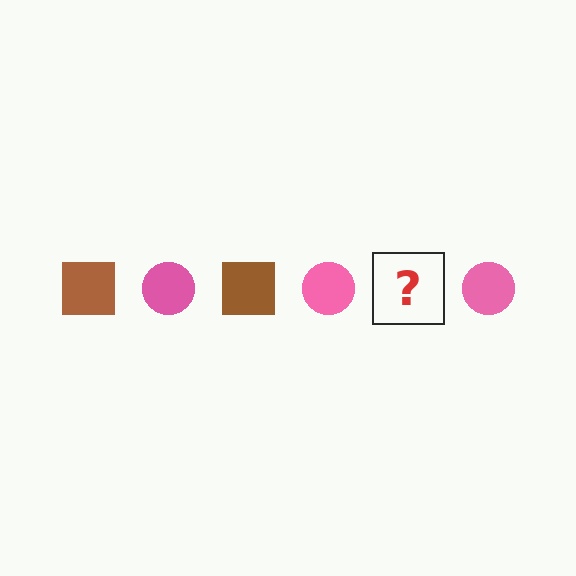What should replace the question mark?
The question mark should be replaced with a brown square.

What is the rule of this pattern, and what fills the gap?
The rule is that the pattern alternates between brown square and pink circle. The gap should be filled with a brown square.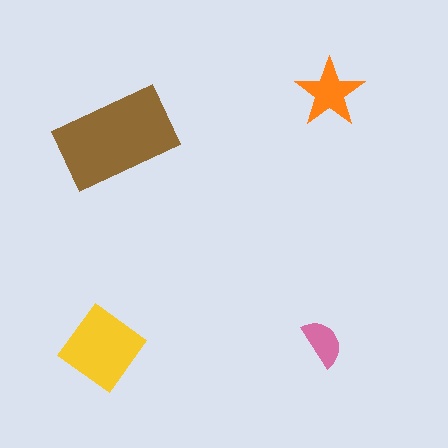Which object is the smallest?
The pink semicircle.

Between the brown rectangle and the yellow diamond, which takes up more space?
The brown rectangle.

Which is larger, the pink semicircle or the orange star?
The orange star.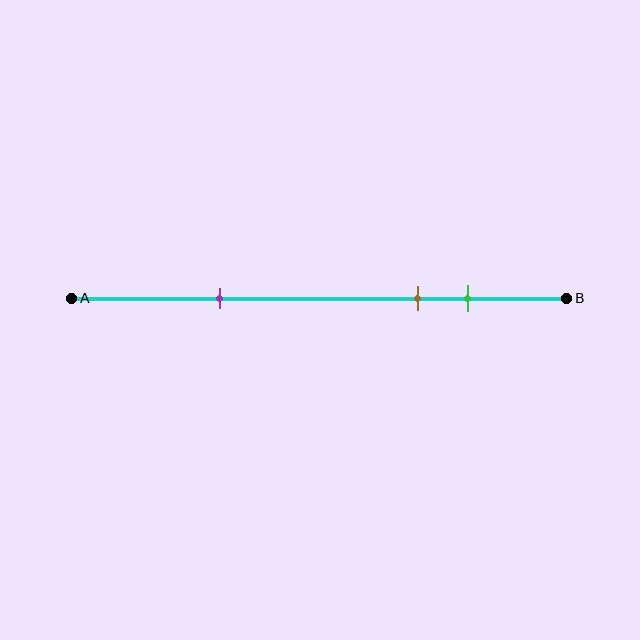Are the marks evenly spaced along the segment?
No, the marks are not evenly spaced.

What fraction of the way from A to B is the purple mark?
The purple mark is approximately 30% (0.3) of the way from A to B.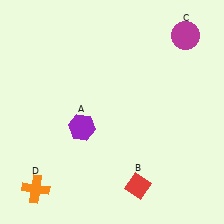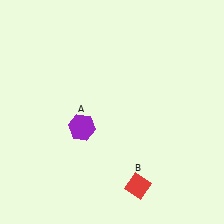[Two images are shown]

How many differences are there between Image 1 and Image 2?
There are 2 differences between the two images.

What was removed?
The magenta circle (C), the orange cross (D) were removed in Image 2.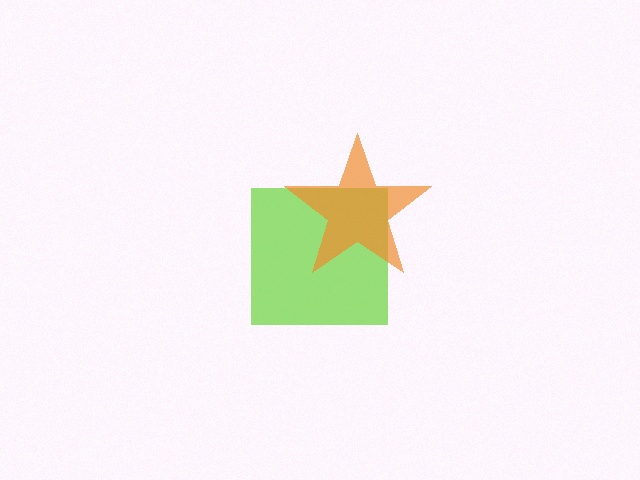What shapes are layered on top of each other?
The layered shapes are: a lime square, an orange star.